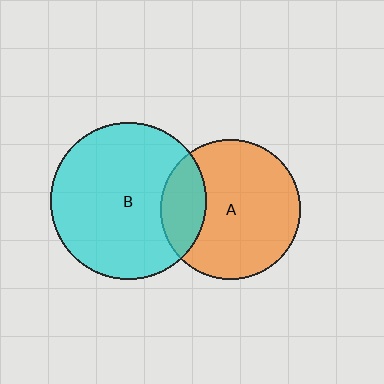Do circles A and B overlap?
Yes.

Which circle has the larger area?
Circle B (cyan).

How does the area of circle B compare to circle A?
Approximately 1.3 times.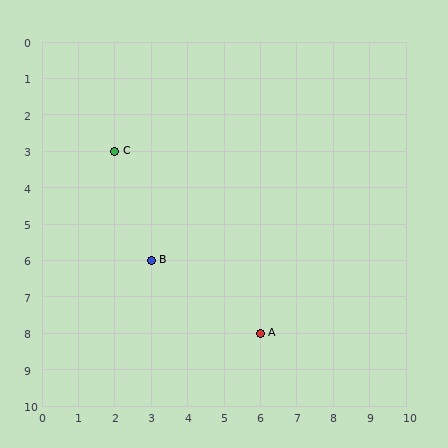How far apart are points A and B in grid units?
Points A and B are 3 columns and 2 rows apart (about 3.6 grid units diagonally).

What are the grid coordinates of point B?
Point B is at grid coordinates (3, 6).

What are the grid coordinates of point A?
Point A is at grid coordinates (6, 8).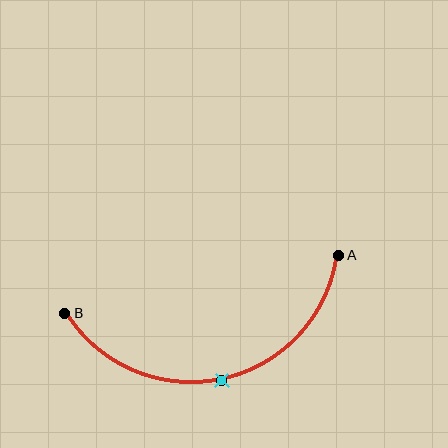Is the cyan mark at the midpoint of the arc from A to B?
Yes. The cyan mark lies on the arc at equal arc-length from both A and B — it is the arc midpoint.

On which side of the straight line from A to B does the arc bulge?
The arc bulges below the straight line connecting A and B.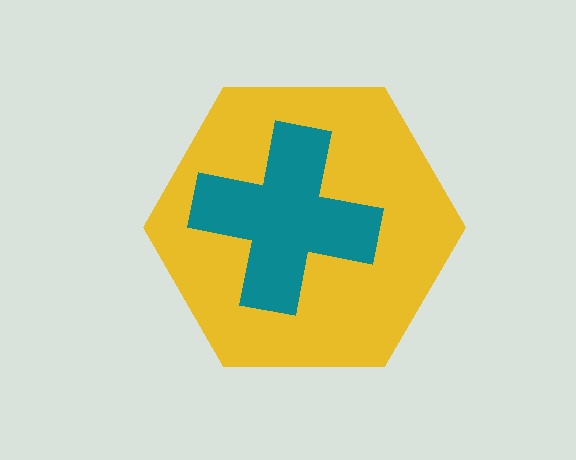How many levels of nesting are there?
2.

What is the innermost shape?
The teal cross.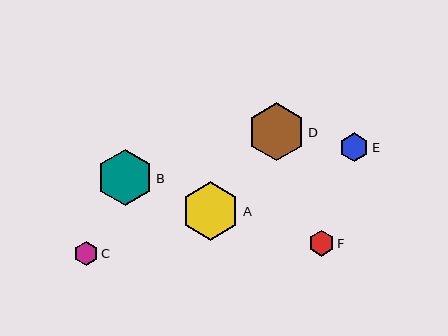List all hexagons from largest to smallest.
From largest to smallest: A, D, B, E, F, C.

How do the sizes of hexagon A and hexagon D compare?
Hexagon A and hexagon D are approximately the same size.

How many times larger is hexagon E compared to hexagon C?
Hexagon E is approximately 1.2 times the size of hexagon C.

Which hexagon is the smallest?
Hexagon C is the smallest with a size of approximately 24 pixels.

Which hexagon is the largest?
Hexagon A is the largest with a size of approximately 58 pixels.